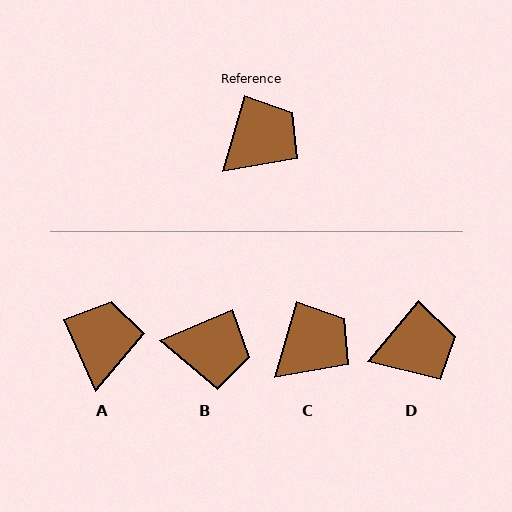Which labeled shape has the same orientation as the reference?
C.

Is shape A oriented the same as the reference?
No, it is off by about 40 degrees.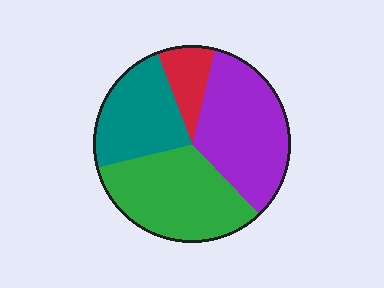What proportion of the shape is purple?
Purple covers about 35% of the shape.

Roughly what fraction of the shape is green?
Green covers roughly 35% of the shape.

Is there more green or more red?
Green.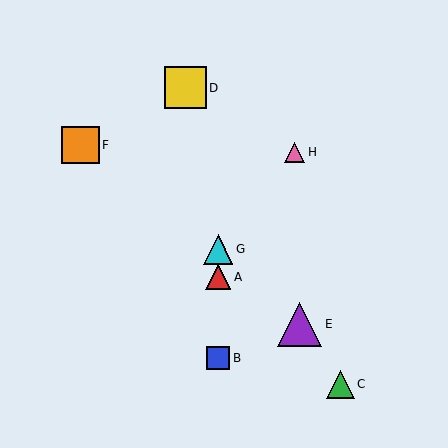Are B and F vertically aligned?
No, B is at x≈218 and F is at x≈81.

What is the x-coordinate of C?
Object C is at x≈340.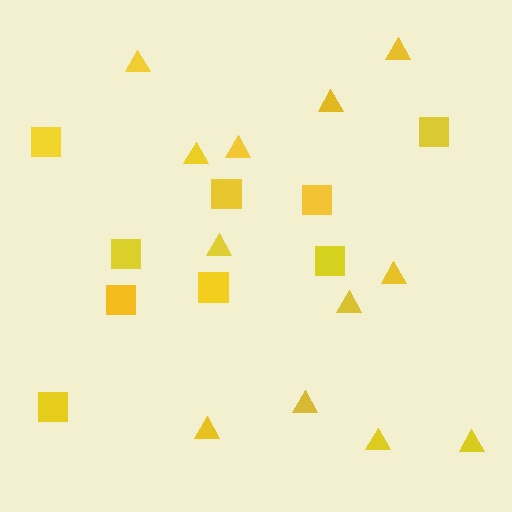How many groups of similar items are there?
There are 2 groups: one group of squares (9) and one group of triangles (12).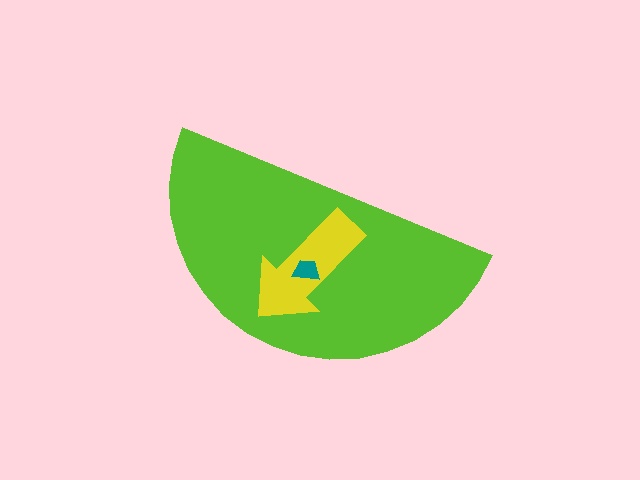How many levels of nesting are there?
3.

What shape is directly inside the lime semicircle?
The yellow arrow.